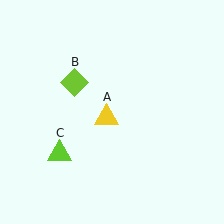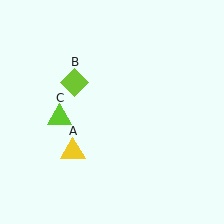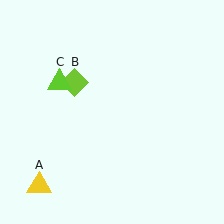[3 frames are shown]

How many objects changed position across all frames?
2 objects changed position: yellow triangle (object A), lime triangle (object C).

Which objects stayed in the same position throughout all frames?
Lime diamond (object B) remained stationary.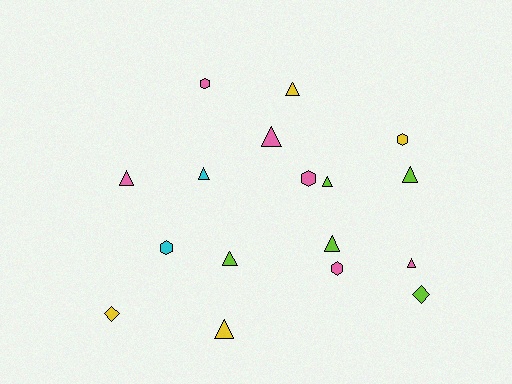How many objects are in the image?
There are 17 objects.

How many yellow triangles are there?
There are 2 yellow triangles.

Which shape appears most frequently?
Triangle, with 10 objects.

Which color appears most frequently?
Pink, with 6 objects.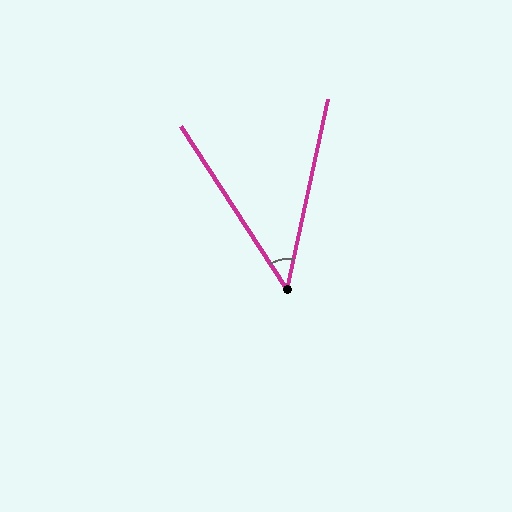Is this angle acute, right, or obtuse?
It is acute.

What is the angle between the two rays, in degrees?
Approximately 45 degrees.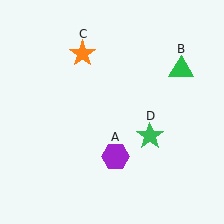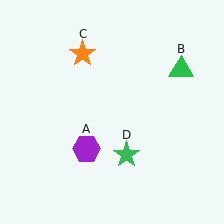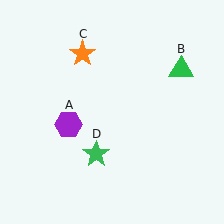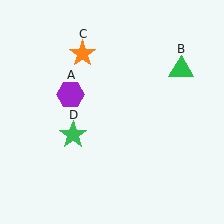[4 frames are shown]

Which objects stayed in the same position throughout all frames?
Green triangle (object B) and orange star (object C) remained stationary.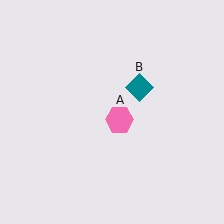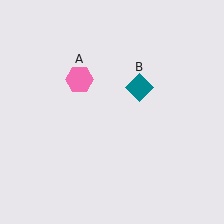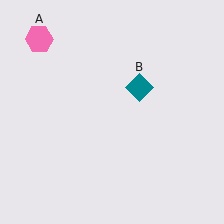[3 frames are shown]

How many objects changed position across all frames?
1 object changed position: pink hexagon (object A).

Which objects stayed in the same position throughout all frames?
Teal diamond (object B) remained stationary.